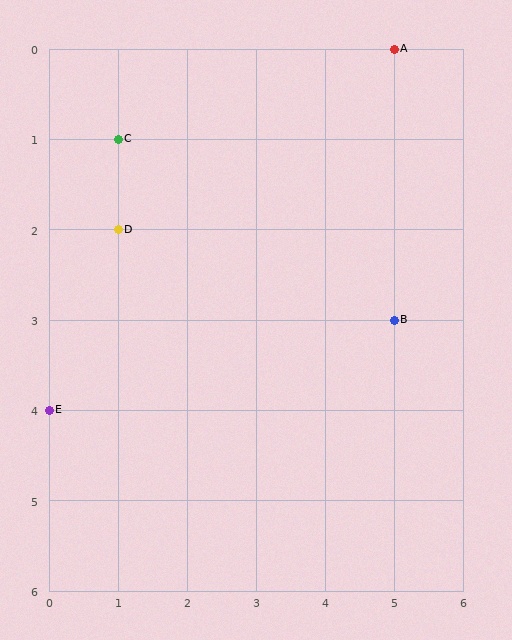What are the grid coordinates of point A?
Point A is at grid coordinates (5, 0).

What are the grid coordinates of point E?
Point E is at grid coordinates (0, 4).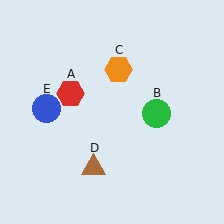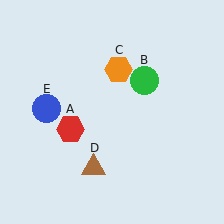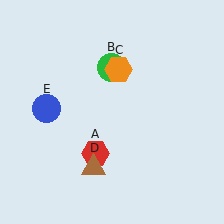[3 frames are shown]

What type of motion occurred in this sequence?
The red hexagon (object A), green circle (object B) rotated counterclockwise around the center of the scene.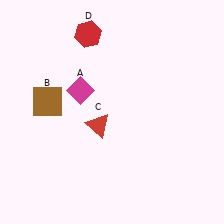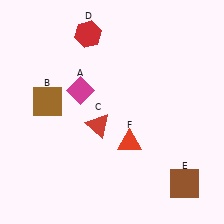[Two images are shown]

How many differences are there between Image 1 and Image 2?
There are 2 differences between the two images.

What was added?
A brown square (E), a red triangle (F) were added in Image 2.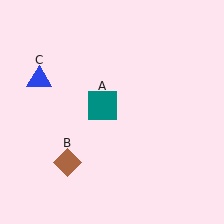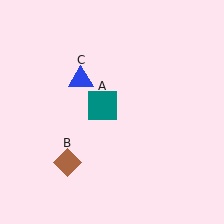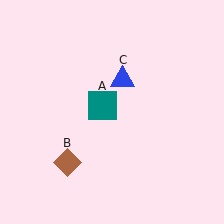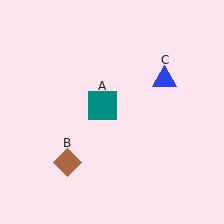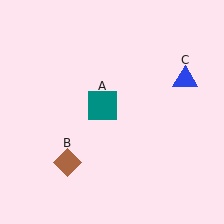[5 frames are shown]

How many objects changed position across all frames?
1 object changed position: blue triangle (object C).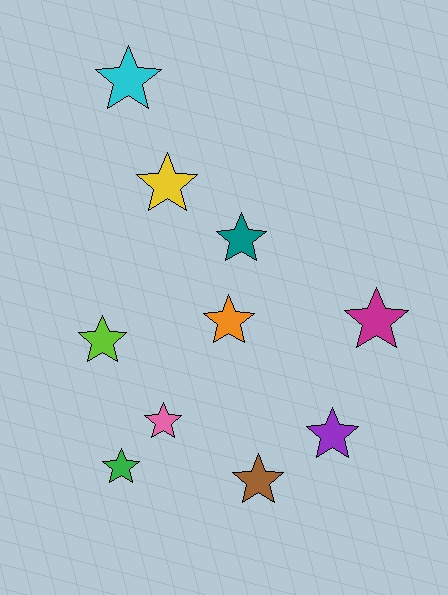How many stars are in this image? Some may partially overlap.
There are 10 stars.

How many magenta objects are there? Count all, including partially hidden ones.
There is 1 magenta object.